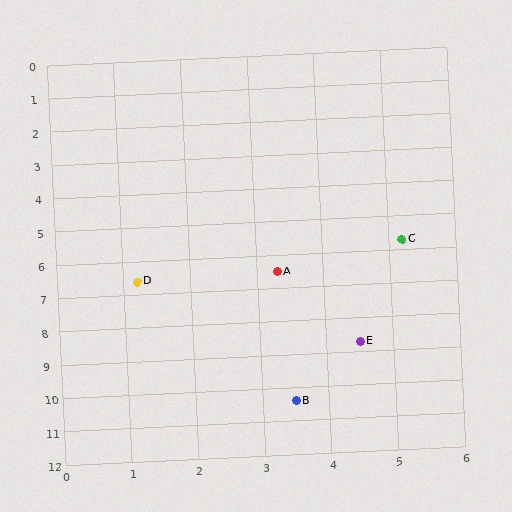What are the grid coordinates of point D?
Point D is at approximately (1.2, 6.6).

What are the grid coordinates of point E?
Point E is at approximately (4.5, 8.7).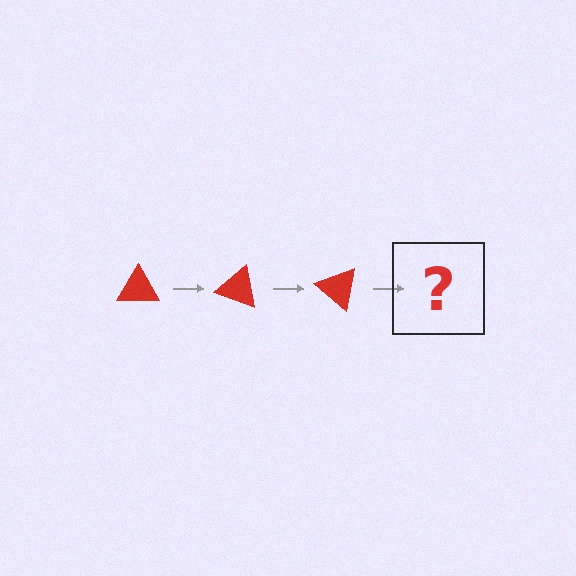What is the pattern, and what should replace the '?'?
The pattern is that the triangle rotates 20 degrees each step. The '?' should be a red triangle rotated 60 degrees.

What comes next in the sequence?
The next element should be a red triangle rotated 60 degrees.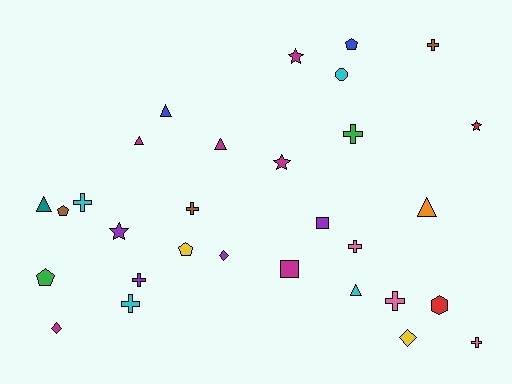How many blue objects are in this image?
There are 2 blue objects.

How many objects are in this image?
There are 30 objects.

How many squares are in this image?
There are 2 squares.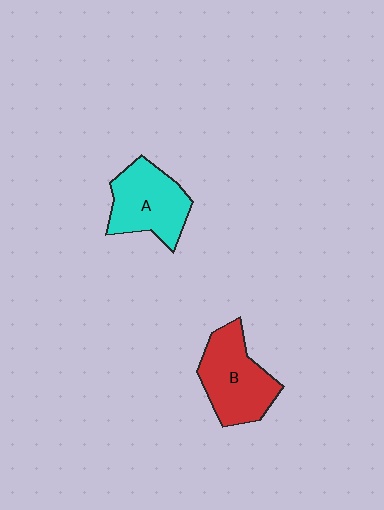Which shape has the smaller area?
Shape A (cyan).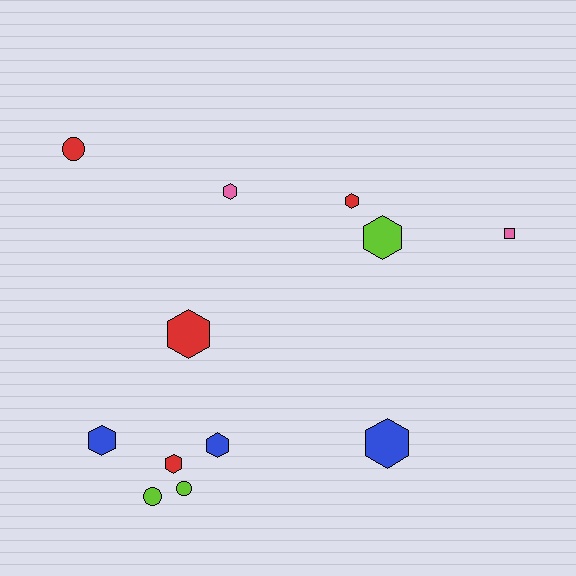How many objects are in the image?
There are 12 objects.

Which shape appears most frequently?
Hexagon, with 8 objects.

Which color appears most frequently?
Red, with 4 objects.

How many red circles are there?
There is 1 red circle.